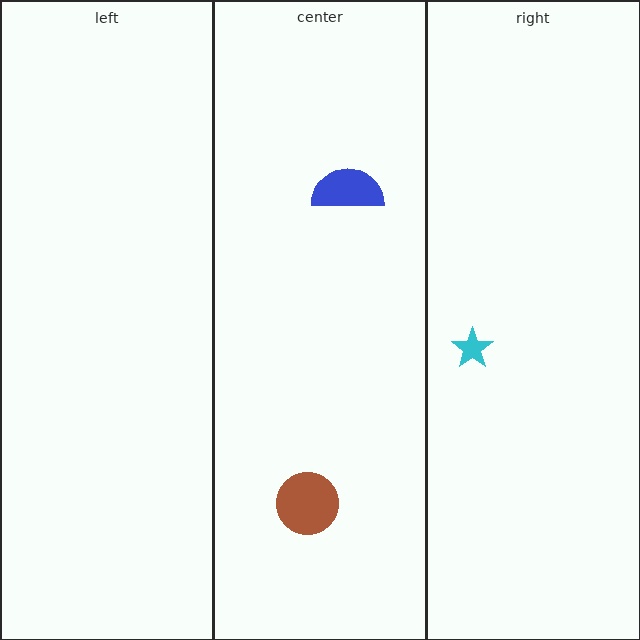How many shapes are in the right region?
1.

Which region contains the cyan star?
The right region.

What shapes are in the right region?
The cyan star.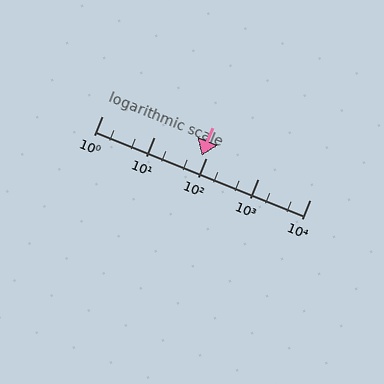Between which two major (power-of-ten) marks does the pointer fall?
The pointer is between 10 and 100.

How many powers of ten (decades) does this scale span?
The scale spans 4 decades, from 1 to 10000.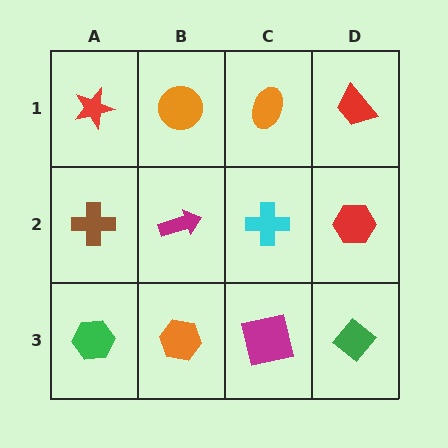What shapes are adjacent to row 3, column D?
A red hexagon (row 2, column D), a magenta square (row 3, column C).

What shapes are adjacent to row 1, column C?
A cyan cross (row 2, column C), an orange circle (row 1, column B), a red trapezoid (row 1, column D).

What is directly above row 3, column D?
A red hexagon.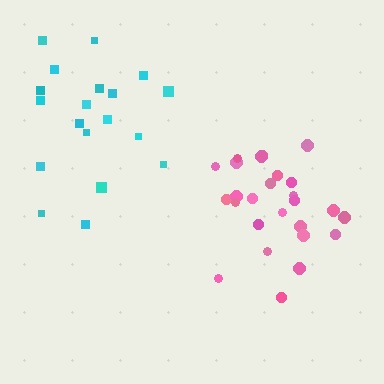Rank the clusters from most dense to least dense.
pink, cyan.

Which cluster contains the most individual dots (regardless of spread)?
Pink (26).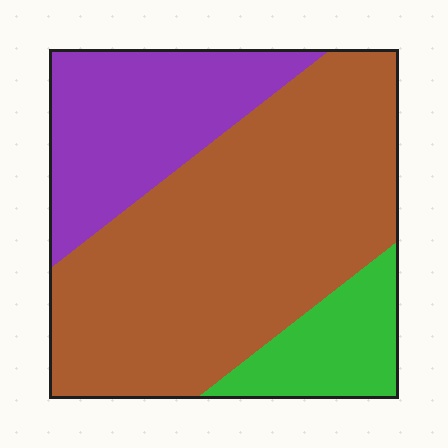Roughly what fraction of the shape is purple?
Purple covers roughly 25% of the shape.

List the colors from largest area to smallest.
From largest to smallest: brown, purple, green.